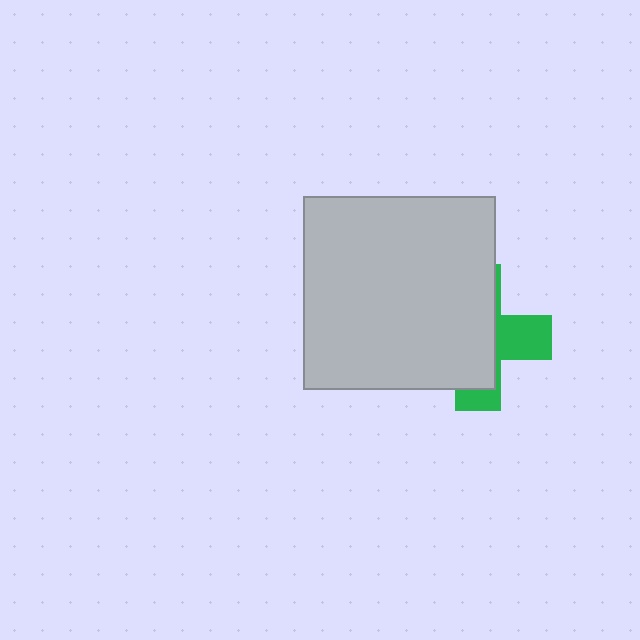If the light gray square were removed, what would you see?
You would see the complete green cross.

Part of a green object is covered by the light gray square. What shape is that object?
It is a cross.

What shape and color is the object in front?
The object in front is a light gray square.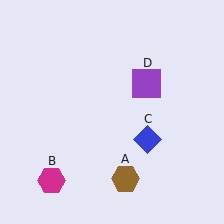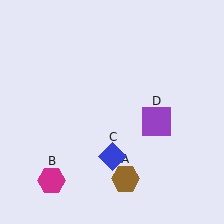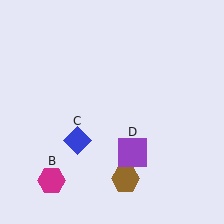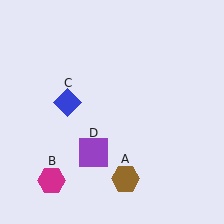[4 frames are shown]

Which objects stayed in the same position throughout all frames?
Brown hexagon (object A) and magenta hexagon (object B) remained stationary.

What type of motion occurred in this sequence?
The blue diamond (object C), purple square (object D) rotated clockwise around the center of the scene.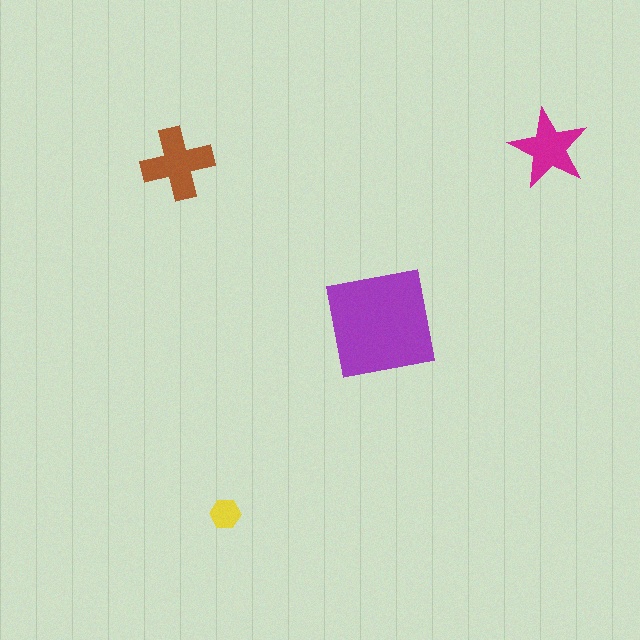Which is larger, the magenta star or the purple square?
The purple square.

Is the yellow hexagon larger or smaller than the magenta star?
Smaller.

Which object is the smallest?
The yellow hexagon.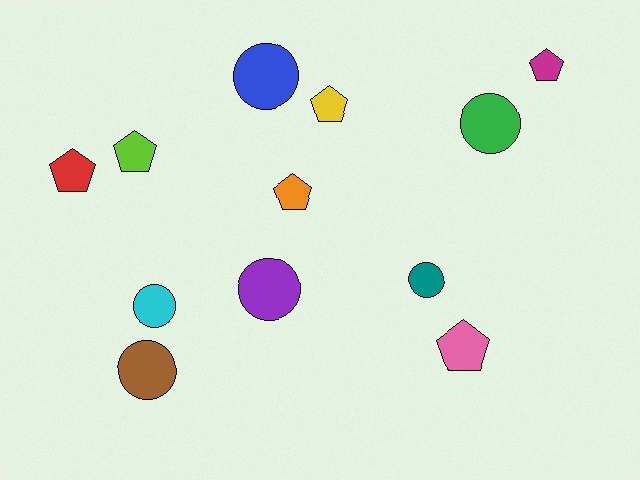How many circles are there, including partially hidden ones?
There are 6 circles.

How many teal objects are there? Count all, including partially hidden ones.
There is 1 teal object.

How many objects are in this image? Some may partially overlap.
There are 12 objects.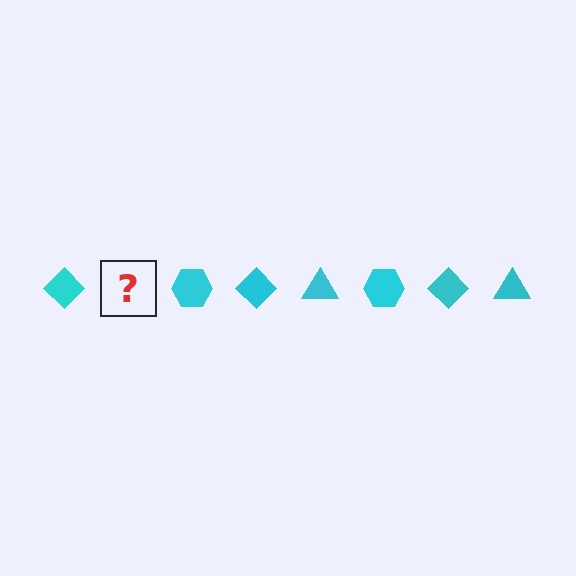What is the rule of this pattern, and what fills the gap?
The rule is that the pattern cycles through diamond, triangle, hexagon shapes in cyan. The gap should be filled with a cyan triangle.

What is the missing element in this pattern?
The missing element is a cyan triangle.